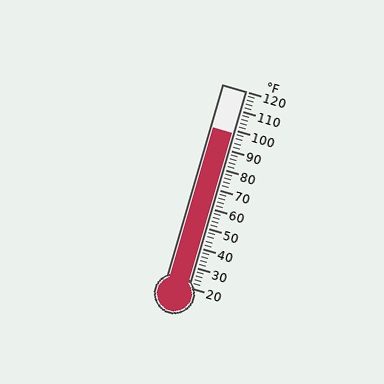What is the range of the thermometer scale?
The thermometer scale ranges from 20°F to 120°F.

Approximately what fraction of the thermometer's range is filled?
The thermometer is filled to approximately 80% of its range.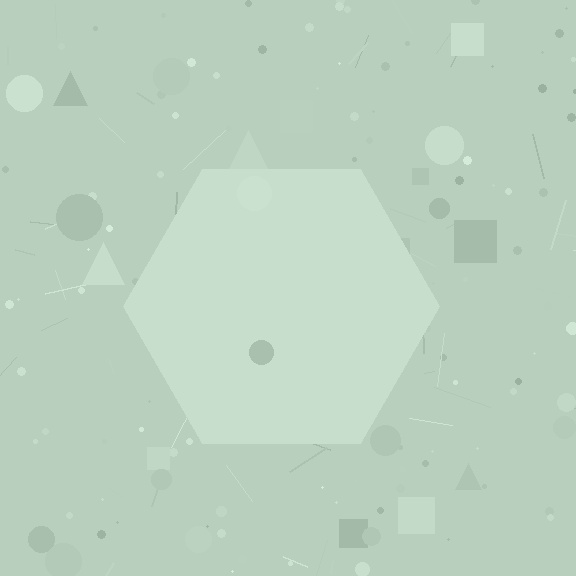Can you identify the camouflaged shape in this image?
The camouflaged shape is a hexagon.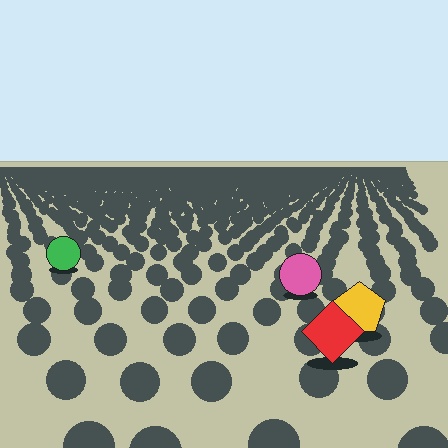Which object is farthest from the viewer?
The green circle is farthest from the viewer. It appears smaller and the ground texture around it is denser.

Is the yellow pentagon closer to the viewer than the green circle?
Yes. The yellow pentagon is closer — you can tell from the texture gradient: the ground texture is coarser near it.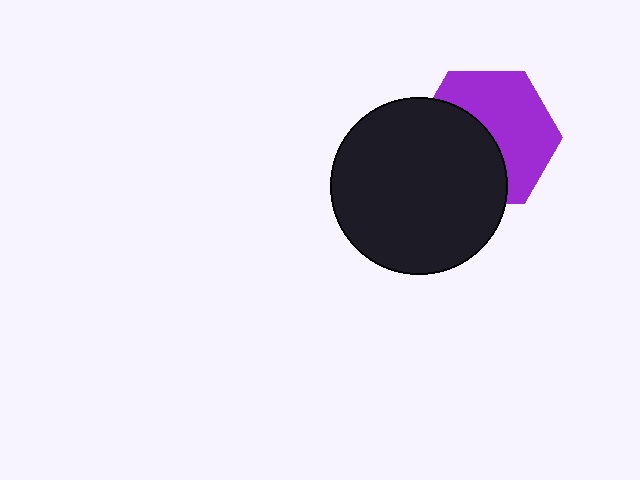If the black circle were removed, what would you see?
You would see the complete purple hexagon.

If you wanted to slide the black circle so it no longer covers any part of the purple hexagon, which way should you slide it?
Slide it toward the lower-left — that is the most direct way to separate the two shapes.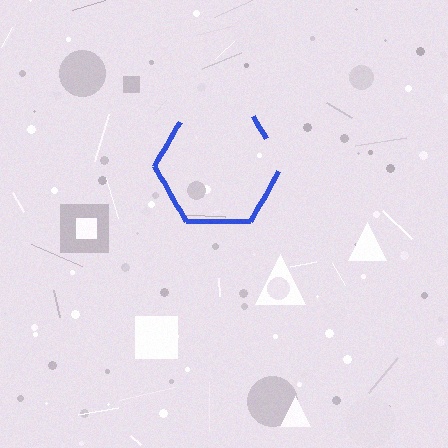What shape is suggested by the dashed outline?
The dashed outline suggests a hexagon.